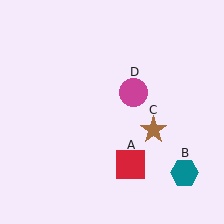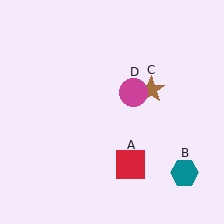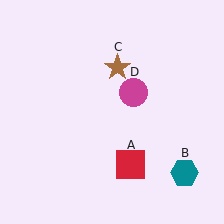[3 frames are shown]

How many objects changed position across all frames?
1 object changed position: brown star (object C).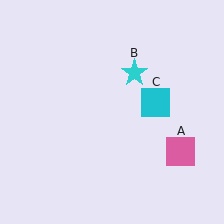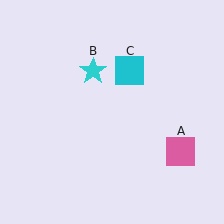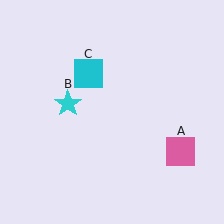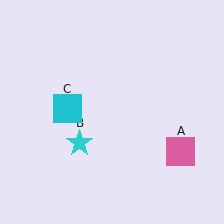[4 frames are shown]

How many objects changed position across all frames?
2 objects changed position: cyan star (object B), cyan square (object C).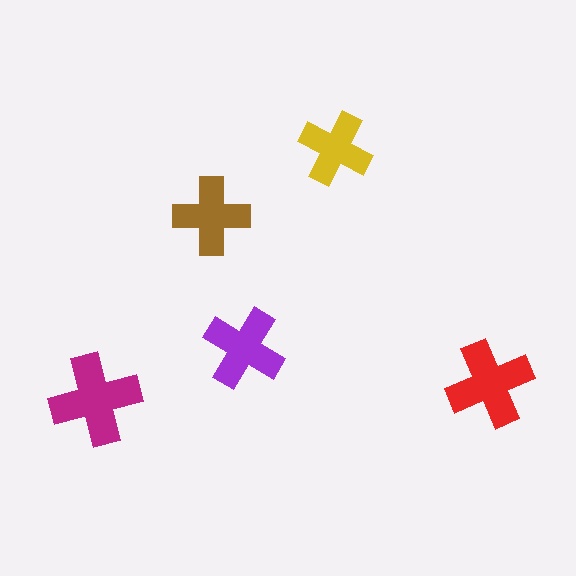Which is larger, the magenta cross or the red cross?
The magenta one.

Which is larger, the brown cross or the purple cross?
The purple one.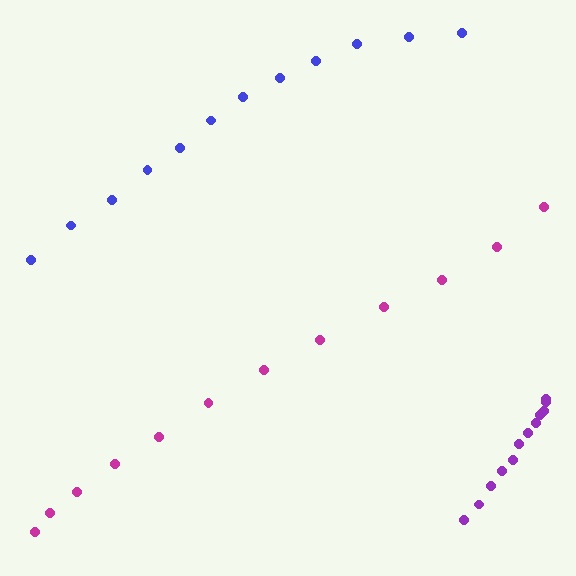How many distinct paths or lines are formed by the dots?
There are 3 distinct paths.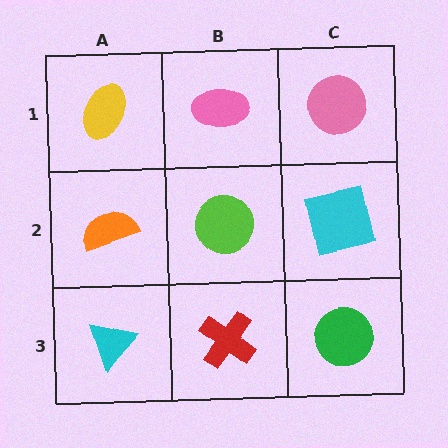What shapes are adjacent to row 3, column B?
A lime circle (row 2, column B), a cyan triangle (row 3, column A), a green circle (row 3, column C).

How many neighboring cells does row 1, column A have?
2.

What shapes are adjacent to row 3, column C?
A cyan square (row 2, column C), a red cross (row 3, column B).